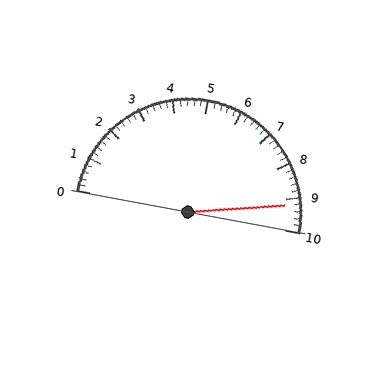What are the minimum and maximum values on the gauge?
The gauge ranges from 0 to 10.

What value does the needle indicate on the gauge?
The needle indicates approximately 9.2.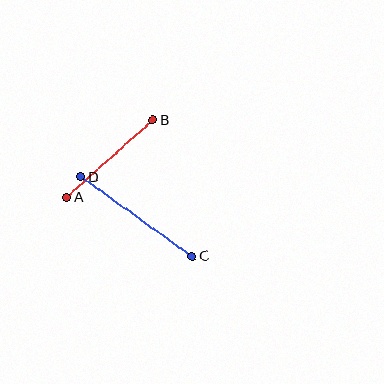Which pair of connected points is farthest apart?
Points C and D are farthest apart.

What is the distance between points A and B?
The distance is approximately 116 pixels.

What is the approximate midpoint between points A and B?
The midpoint is at approximately (110, 159) pixels.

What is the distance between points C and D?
The distance is approximately 136 pixels.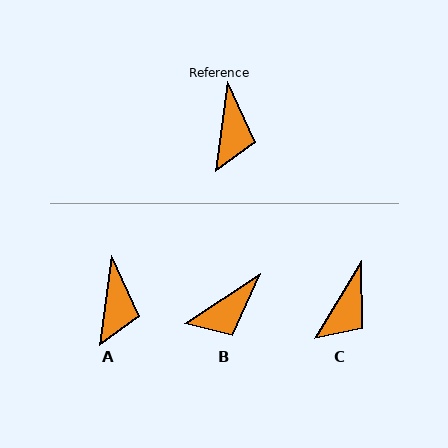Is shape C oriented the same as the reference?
No, it is off by about 24 degrees.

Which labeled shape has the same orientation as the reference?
A.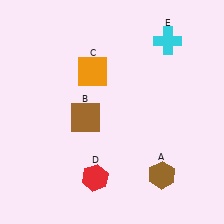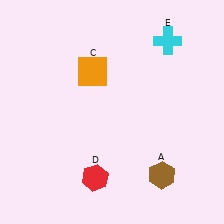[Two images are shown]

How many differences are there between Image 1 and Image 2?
There is 1 difference between the two images.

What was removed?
The brown square (B) was removed in Image 2.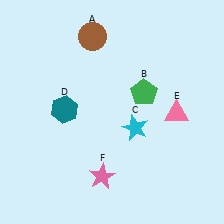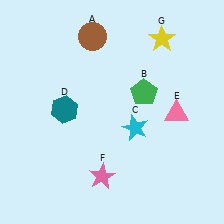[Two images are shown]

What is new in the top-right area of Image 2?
A yellow star (G) was added in the top-right area of Image 2.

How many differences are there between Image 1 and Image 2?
There is 1 difference between the two images.